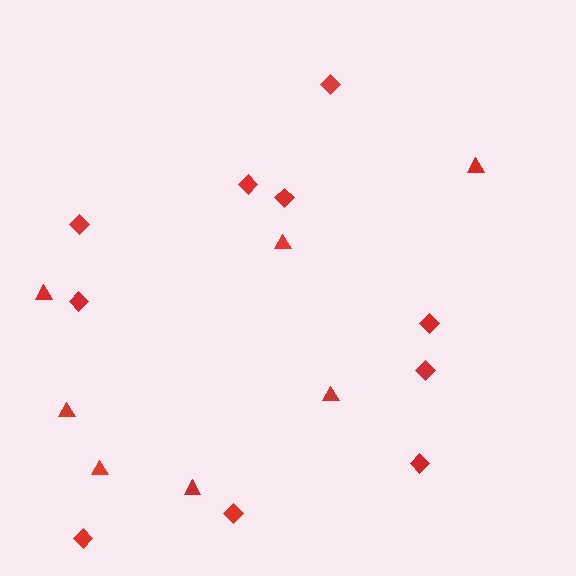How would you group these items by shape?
There are 2 groups: one group of triangles (7) and one group of diamonds (10).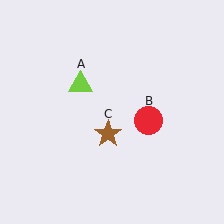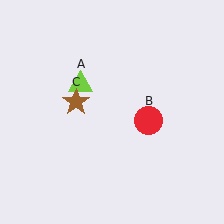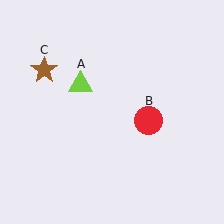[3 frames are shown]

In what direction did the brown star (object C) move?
The brown star (object C) moved up and to the left.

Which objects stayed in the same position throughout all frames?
Lime triangle (object A) and red circle (object B) remained stationary.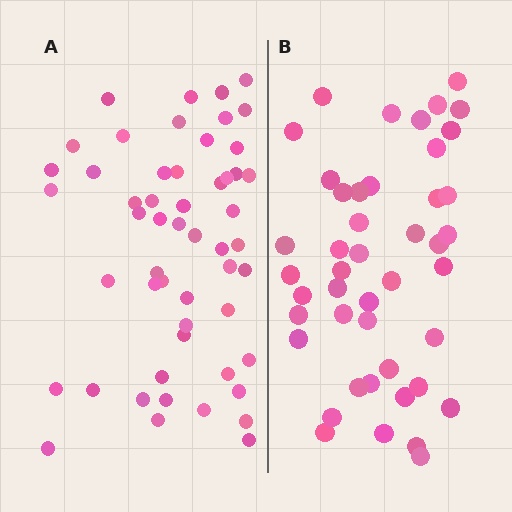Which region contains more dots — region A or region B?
Region A (the left region) has more dots.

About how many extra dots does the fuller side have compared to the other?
Region A has roughly 8 or so more dots than region B.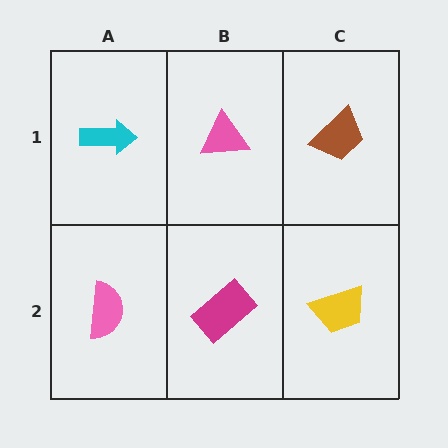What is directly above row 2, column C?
A brown trapezoid.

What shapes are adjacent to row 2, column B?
A pink triangle (row 1, column B), a pink semicircle (row 2, column A), a yellow trapezoid (row 2, column C).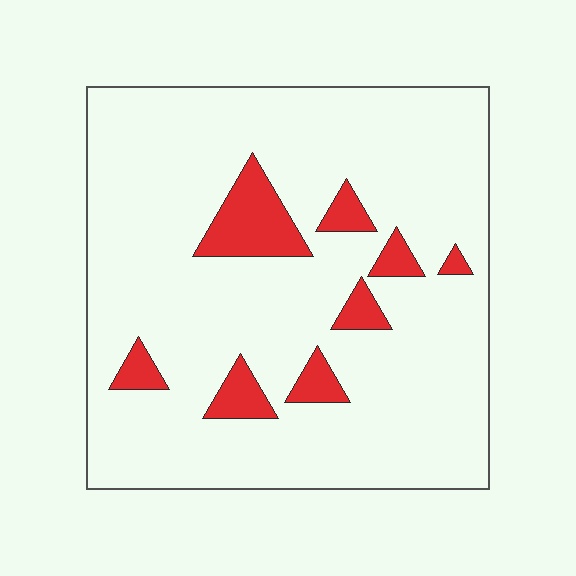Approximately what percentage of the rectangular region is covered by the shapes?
Approximately 10%.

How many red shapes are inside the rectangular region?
8.